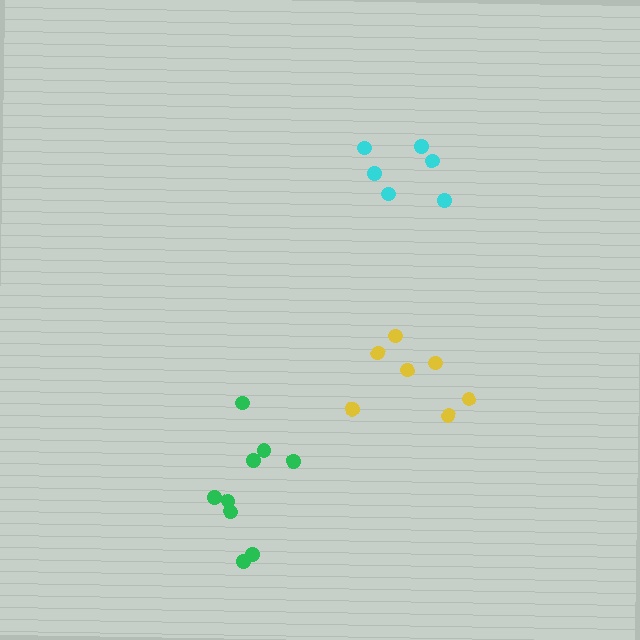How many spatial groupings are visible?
There are 3 spatial groupings.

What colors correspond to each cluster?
The clusters are colored: yellow, cyan, green.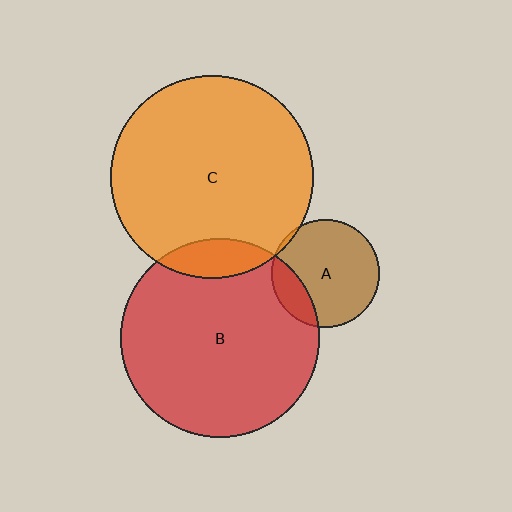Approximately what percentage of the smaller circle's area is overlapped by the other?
Approximately 10%.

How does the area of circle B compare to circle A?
Approximately 3.4 times.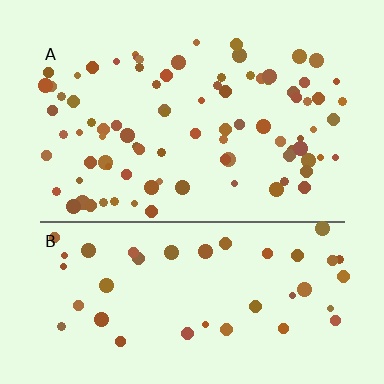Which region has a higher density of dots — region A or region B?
A (the top).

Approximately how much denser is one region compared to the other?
Approximately 2.0× — region A over region B.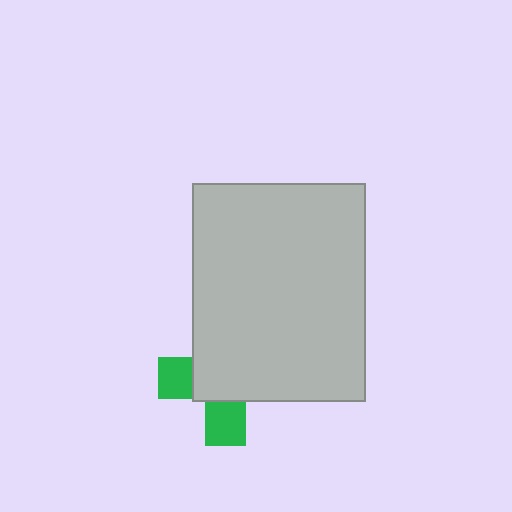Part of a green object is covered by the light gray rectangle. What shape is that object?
It is a cross.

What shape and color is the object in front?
The object in front is a light gray rectangle.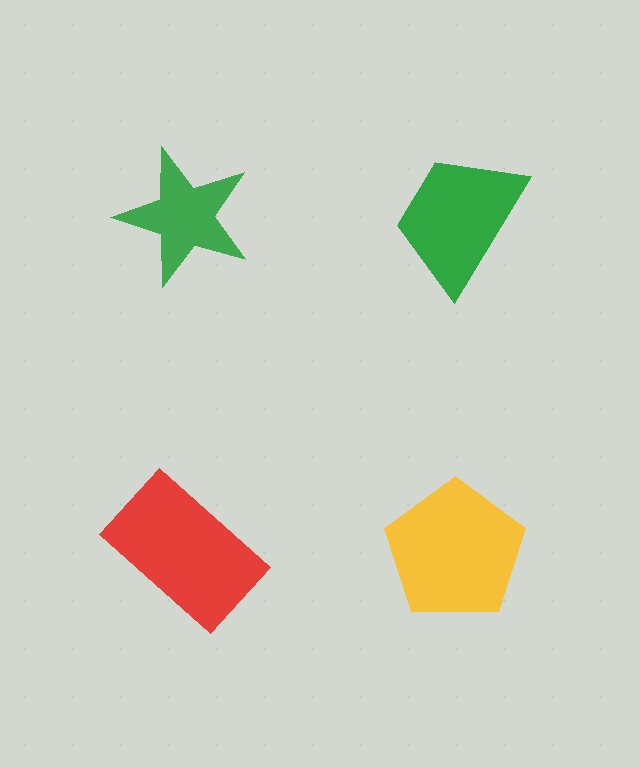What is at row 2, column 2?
A yellow pentagon.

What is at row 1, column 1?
A green star.